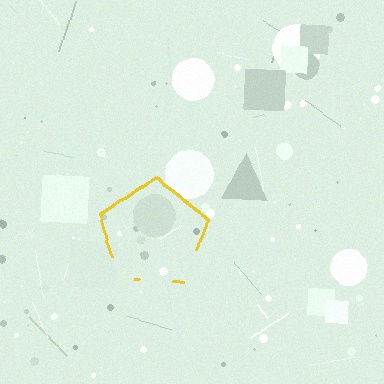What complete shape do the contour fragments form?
The contour fragments form a pentagon.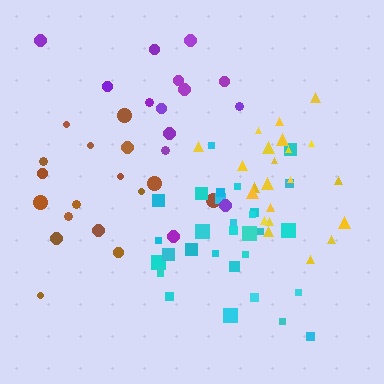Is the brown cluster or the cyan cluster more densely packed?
Cyan.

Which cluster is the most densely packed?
Yellow.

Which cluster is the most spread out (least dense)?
Brown.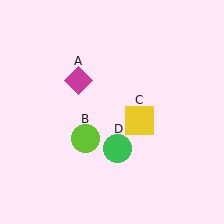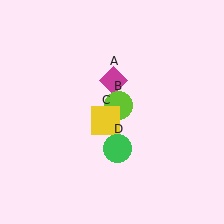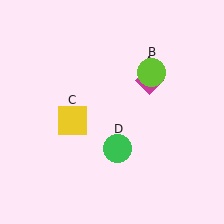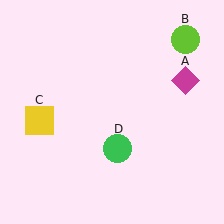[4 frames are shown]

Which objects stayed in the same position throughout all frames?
Green circle (object D) remained stationary.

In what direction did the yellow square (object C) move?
The yellow square (object C) moved left.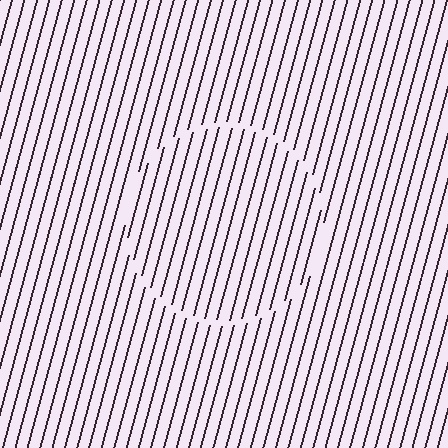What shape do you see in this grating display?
An illusory circle. The interior of the shape contains the same grating, shifted by half a period — the contour is defined by the phase discontinuity where line-ends from the inner and outer gratings abut.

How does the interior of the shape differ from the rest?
The interior of the shape contains the same grating, shifted by half a period — the contour is defined by the phase discontinuity where line-ends from the inner and outer gratings abut.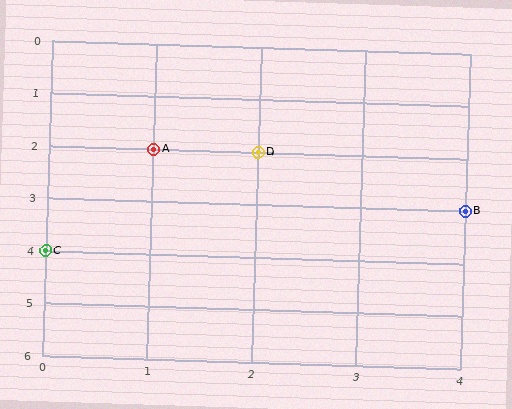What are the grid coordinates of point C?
Point C is at grid coordinates (0, 4).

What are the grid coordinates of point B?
Point B is at grid coordinates (4, 3).